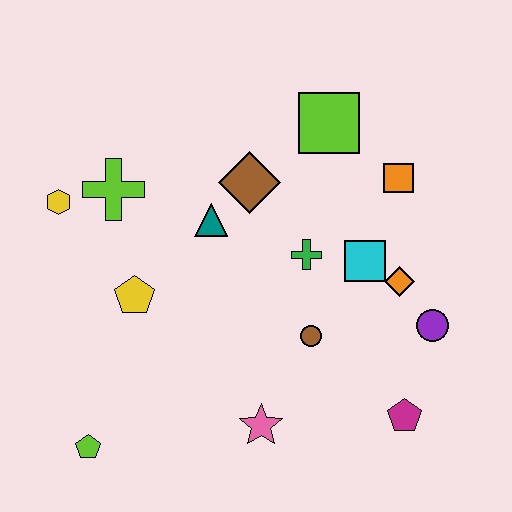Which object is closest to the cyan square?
The orange diamond is closest to the cyan square.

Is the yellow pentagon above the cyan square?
No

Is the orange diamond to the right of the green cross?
Yes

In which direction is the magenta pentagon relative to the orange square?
The magenta pentagon is below the orange square.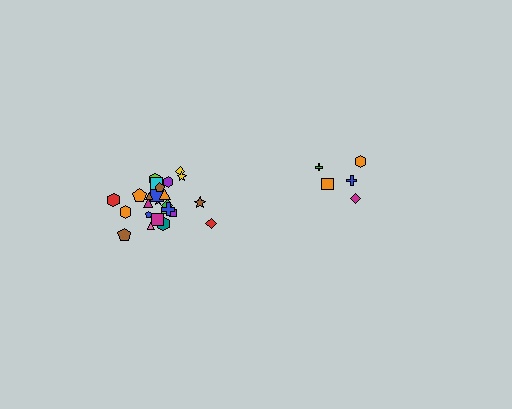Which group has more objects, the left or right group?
The left group.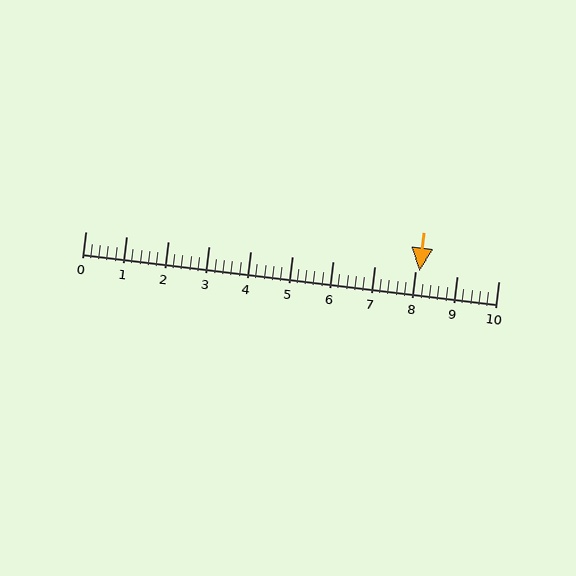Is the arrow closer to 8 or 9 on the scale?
The arrow is closer to 8.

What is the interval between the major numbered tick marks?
The major tick marks are spaced 1 units apart.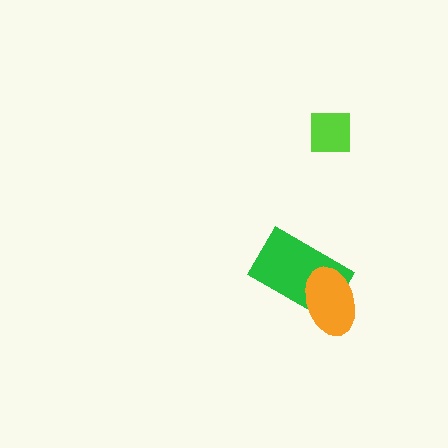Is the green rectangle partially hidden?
Yes, it is partially covered by another shape.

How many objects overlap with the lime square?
0 objects overlap with the lime square.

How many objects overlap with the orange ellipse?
1 object overlaps with the orange ellipse.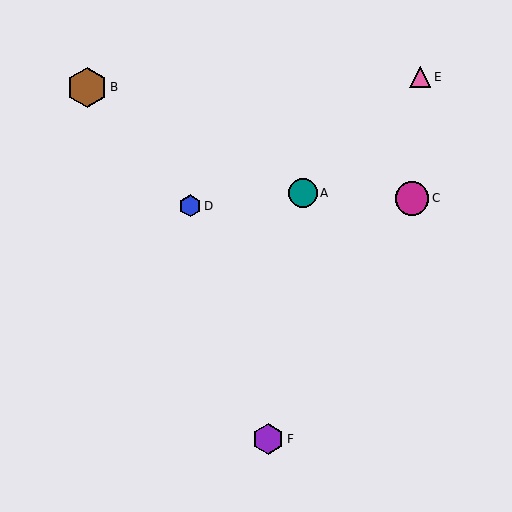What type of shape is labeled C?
Shape C is a magenta circle.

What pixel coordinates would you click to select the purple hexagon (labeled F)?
Click at (268, 439) to select the purple hexagon F.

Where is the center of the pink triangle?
The center of the pink triangle is at (420, 77).